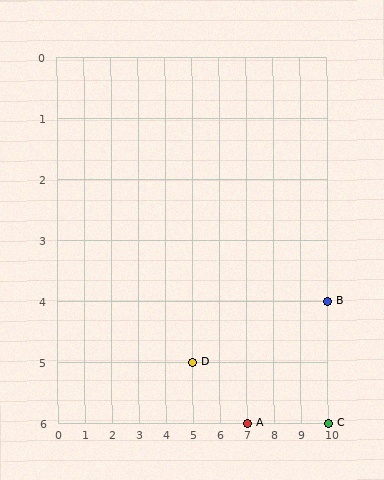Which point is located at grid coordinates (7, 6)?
Point A is at (7, 6).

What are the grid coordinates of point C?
Point C is at grid coordinates (10, 6).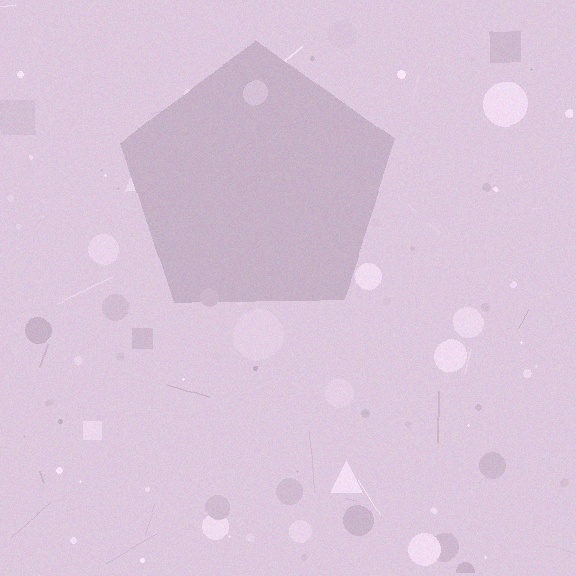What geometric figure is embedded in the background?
A pentagon is embedded in the background.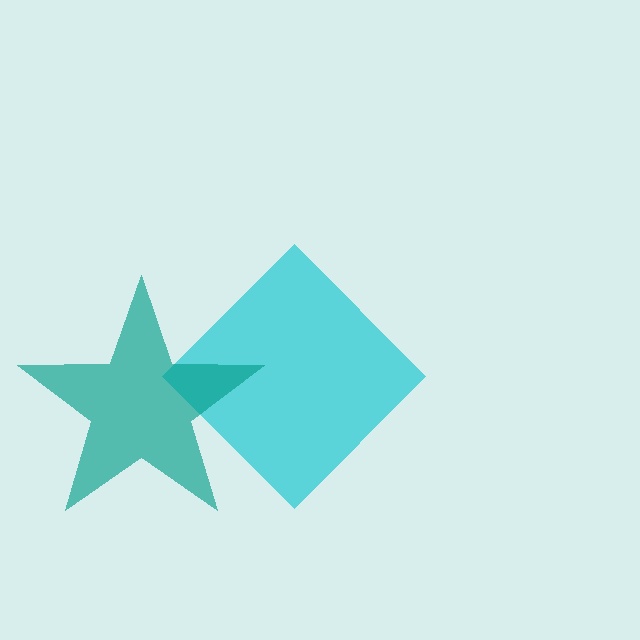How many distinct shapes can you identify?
There are 2 distinct shapes: a cyan diamond, a teal star.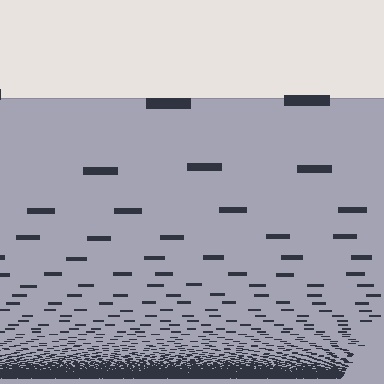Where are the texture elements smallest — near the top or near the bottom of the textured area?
Near the bottom.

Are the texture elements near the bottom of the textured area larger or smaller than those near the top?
Smaller. The gradient is inverted — elements near the bottom are smaller and denser.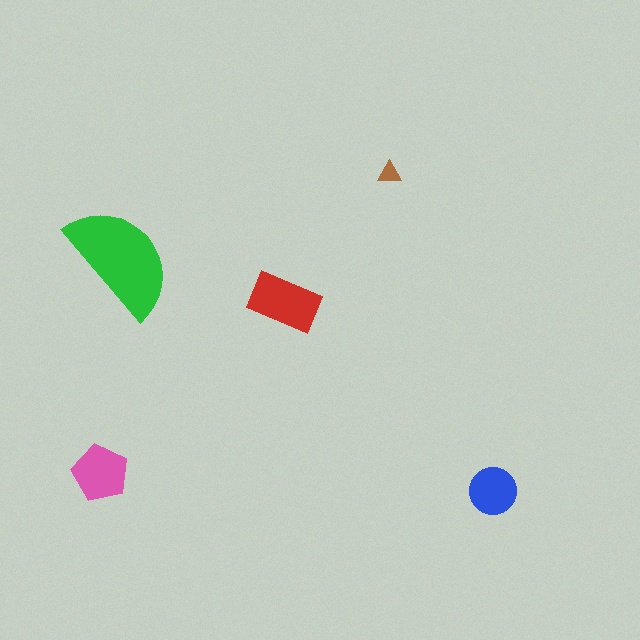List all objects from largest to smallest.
The green semicircle, the red rectangle, the pink pentagon, the blue circle, the brown triangle.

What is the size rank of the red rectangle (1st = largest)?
2nd.